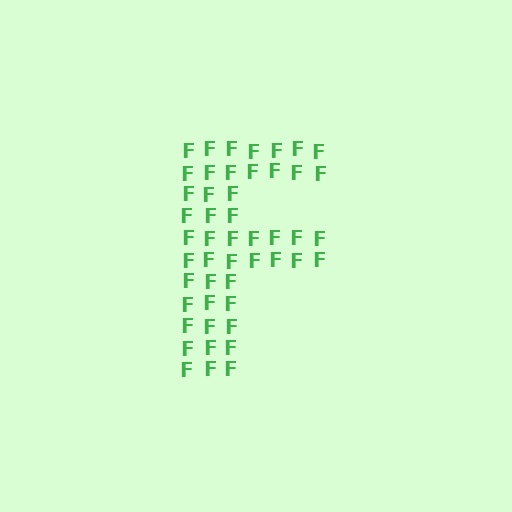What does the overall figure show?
The overall figure shows the letter F.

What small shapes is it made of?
It is made of small letter F's.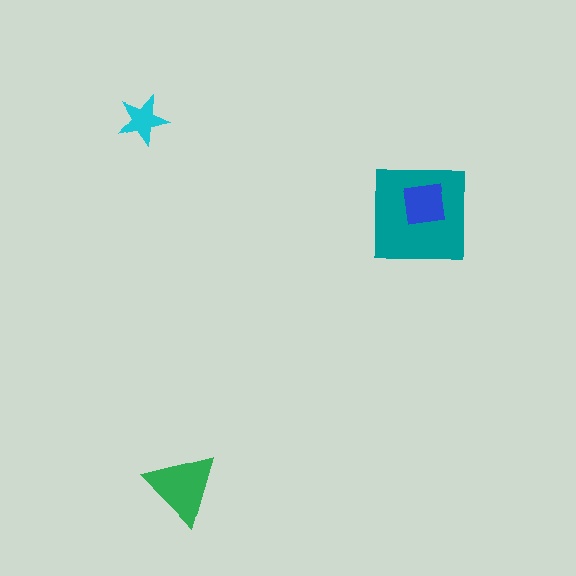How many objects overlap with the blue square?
1 object overlaps with the blue square.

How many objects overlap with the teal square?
1 object overlaps with the teal square.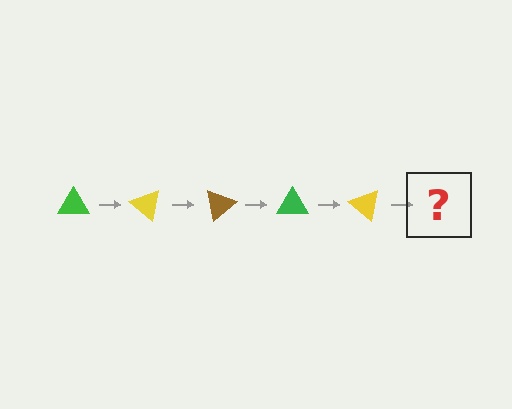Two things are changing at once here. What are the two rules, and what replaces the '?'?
The two rules are that it rotates 40 degrees each step and the color cycles through green, yellow, and brown. The '?' should be a brown triangle, rotated 200 degrees from the start.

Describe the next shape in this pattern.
It should be a brown triangle, rotated 200 degrees from the start.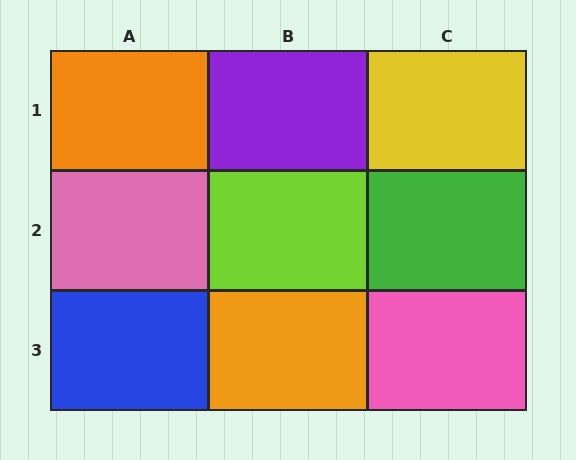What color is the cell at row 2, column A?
Pink.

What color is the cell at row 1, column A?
Orange.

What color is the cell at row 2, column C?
Green.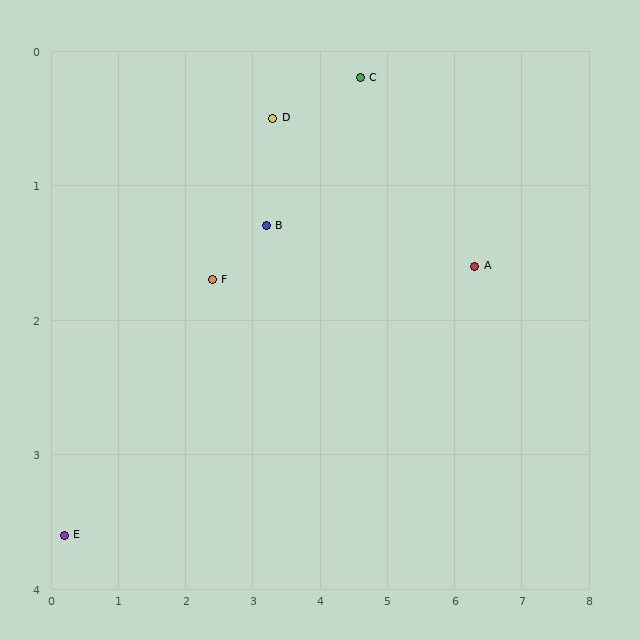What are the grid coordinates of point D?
Point D is at approximately (3.3, 0.5).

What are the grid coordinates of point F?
Point F is at approximately (2.4, 1.7).